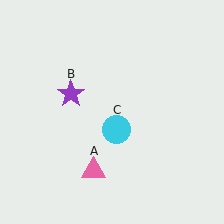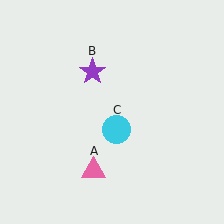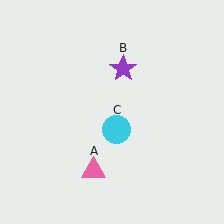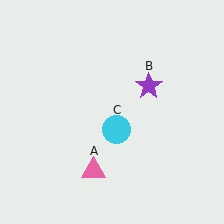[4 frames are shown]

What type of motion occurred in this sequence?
The purple star (object B) rotated clockwise around the center of the scene.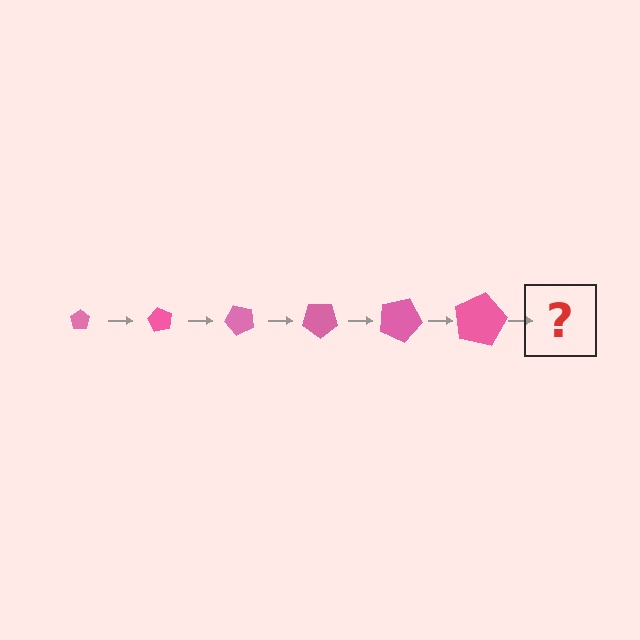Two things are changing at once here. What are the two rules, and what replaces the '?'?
The two rules are that the pentagon grows larger each step and it rotates 60 degrees each step. The '?' should be a pentagon, larger than the previous one and rotated 360 degrees from the start.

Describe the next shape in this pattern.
It should be a pentagon, larger than the previous one and rotated 360 degrees from the start.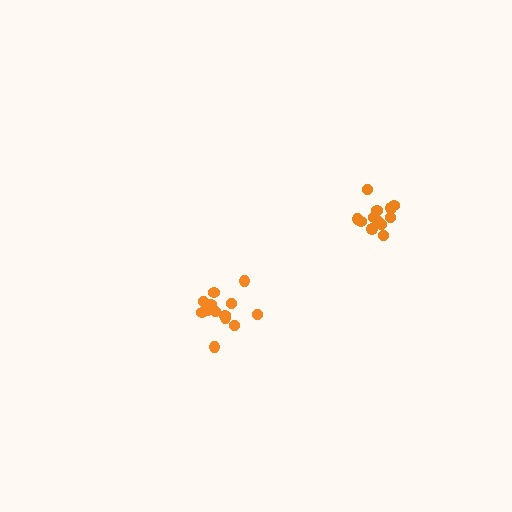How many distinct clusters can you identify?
There are 2 distinct clusters.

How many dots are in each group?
Group 1: 13 dots, Group 2: 12 dots (25 total).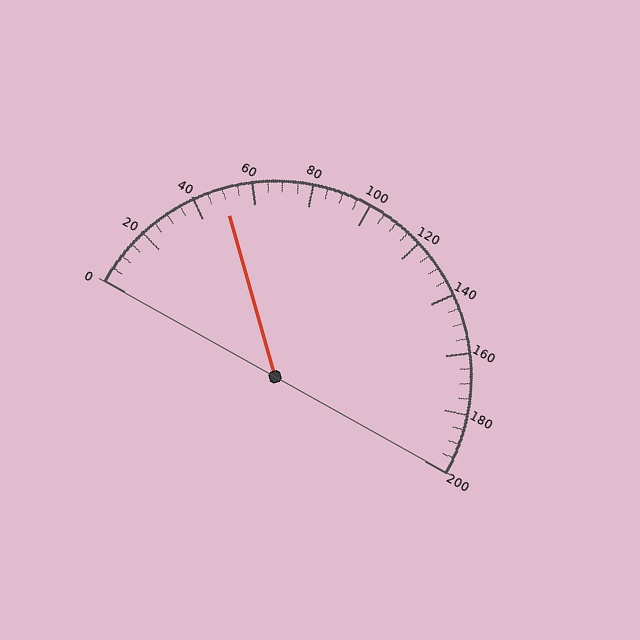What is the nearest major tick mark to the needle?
The nearest major tick mark is 40.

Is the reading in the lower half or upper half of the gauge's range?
The reading is in the lower half of the range (0 to 200).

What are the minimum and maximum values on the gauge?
The gauge ranges from 0 to 200.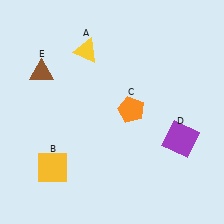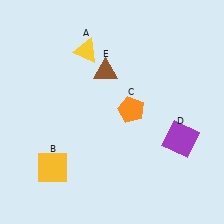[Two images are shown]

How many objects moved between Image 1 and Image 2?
1 object moved between the two images.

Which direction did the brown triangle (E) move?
The brown triangle (E) moved right.